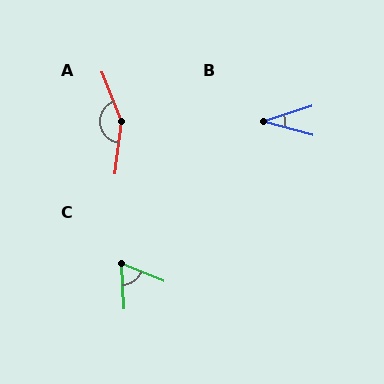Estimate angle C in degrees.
Approximately 64 degrees.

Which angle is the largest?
A, at approximately 151 degrees.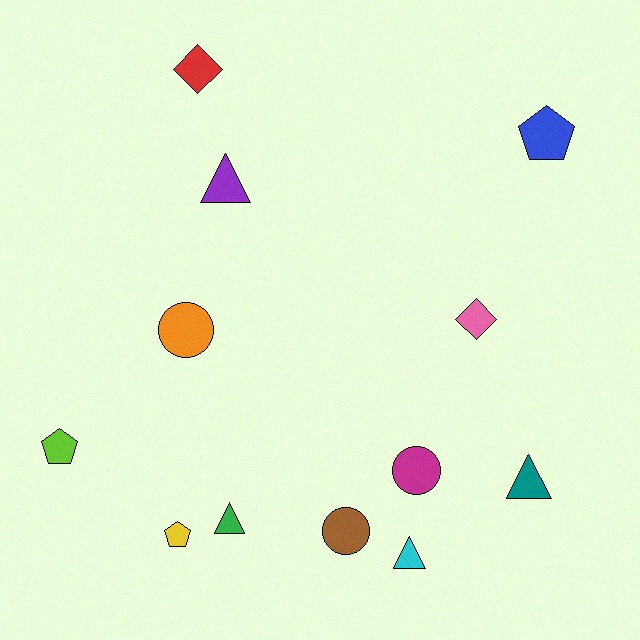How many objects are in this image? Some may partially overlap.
There are 12 objects.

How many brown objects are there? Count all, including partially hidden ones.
There is 1 brown object.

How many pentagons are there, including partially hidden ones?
There are 3 pentagons.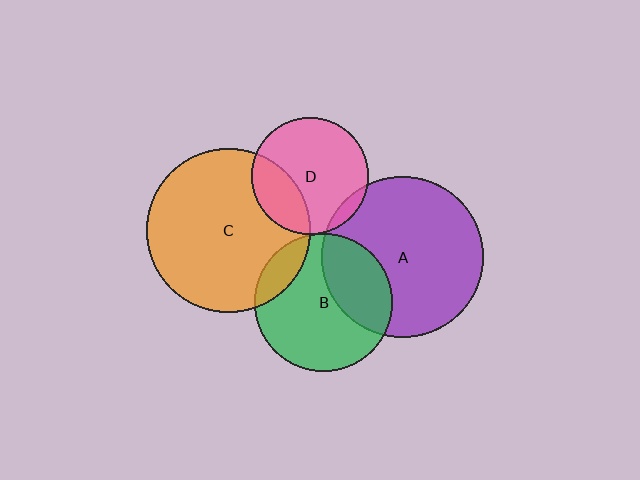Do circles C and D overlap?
Yes.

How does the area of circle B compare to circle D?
Approximately 1.4 times.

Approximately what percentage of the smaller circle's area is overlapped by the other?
Approximately 25%.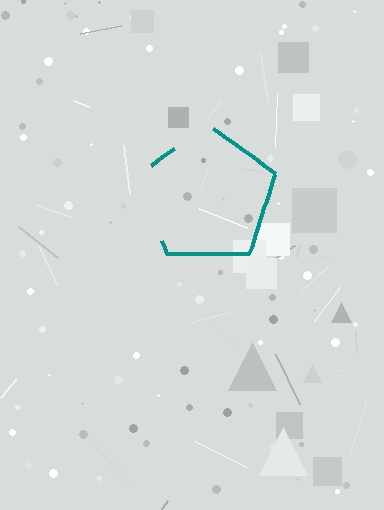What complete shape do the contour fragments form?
The contour fragments form a pentagon.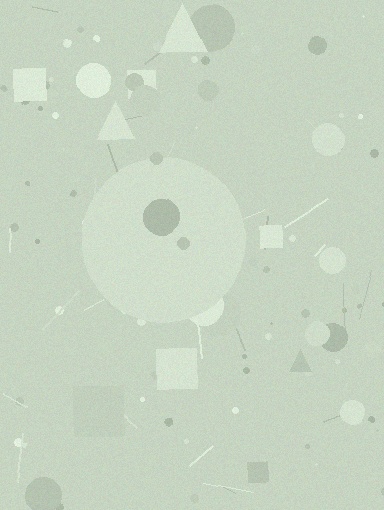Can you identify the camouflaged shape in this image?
The camouflaged shape is a circle.